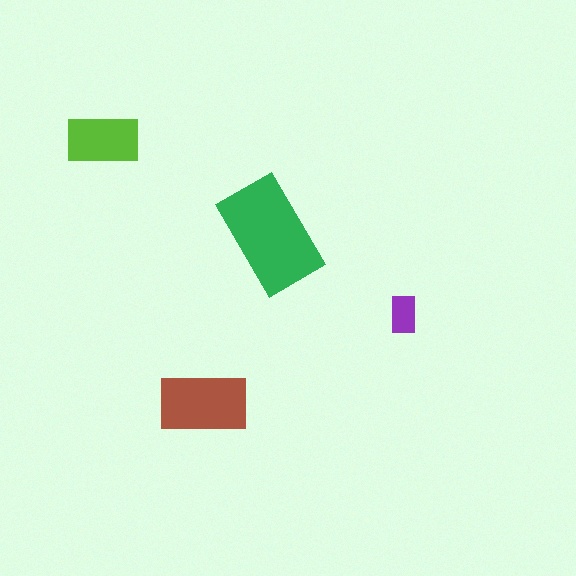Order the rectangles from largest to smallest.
the green one, the brown one, the lime one, the purple one.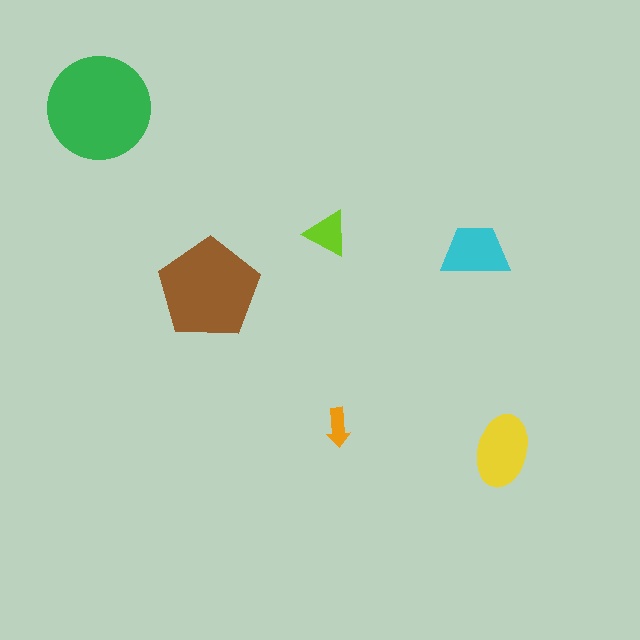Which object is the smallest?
The orange arrow.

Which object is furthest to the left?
The green circle is leftmost.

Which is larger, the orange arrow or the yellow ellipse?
The yellow ellipse.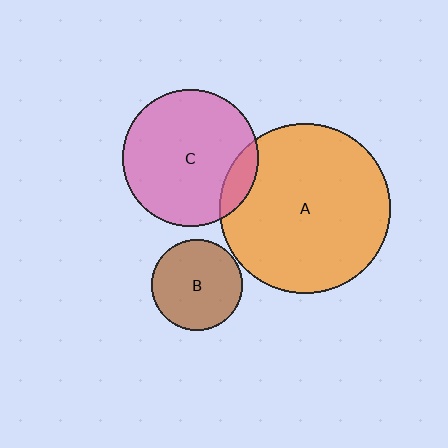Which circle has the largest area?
Circle A (orange).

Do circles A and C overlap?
Yes.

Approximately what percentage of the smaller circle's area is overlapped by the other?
Approximately 10%.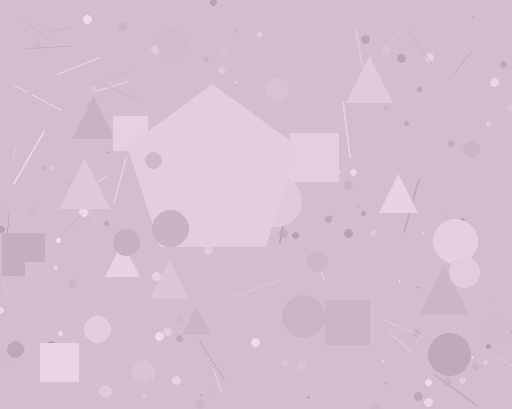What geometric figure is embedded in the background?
A pentagon is embedded in the background.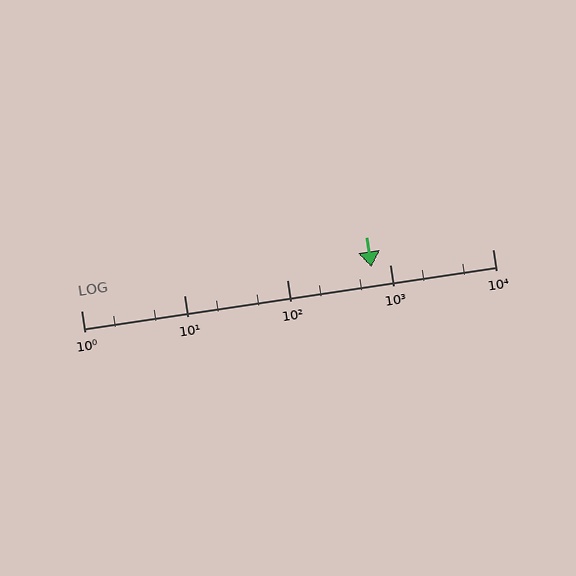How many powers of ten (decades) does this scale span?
The scale spans 4 decades, from 1 to 10000.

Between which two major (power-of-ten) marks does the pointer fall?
The pointer is between 100 and 1000.